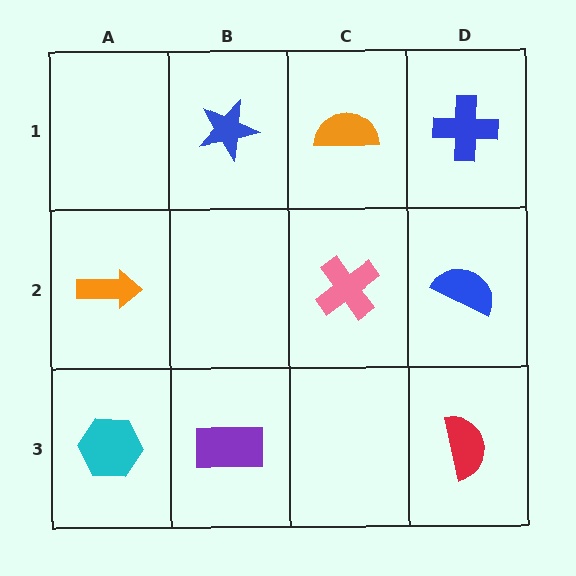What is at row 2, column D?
A blue semicircle.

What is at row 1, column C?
An orange semicircle.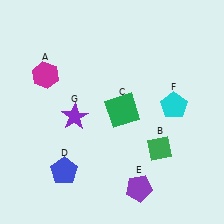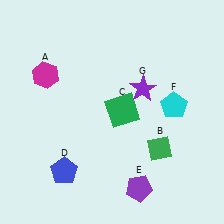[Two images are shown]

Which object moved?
The purple star (G) moved right.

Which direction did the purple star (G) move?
The purple star (G) moved right.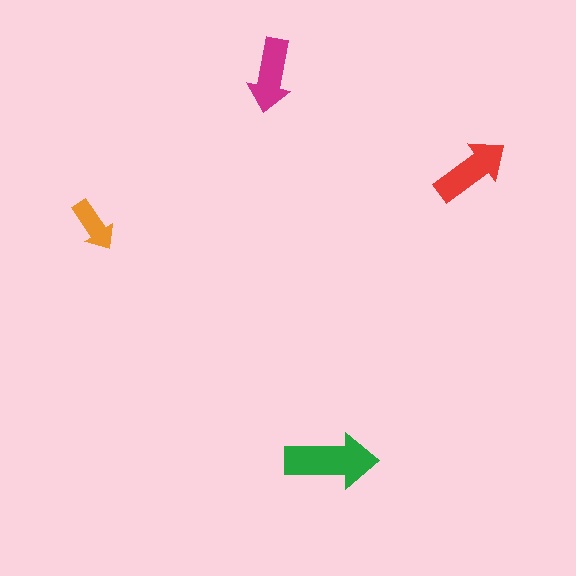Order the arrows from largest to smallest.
the green one, the red one, the magenta one, the orange one.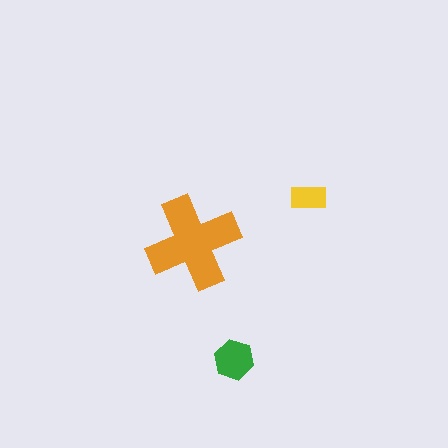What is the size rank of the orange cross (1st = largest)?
1st.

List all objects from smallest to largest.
The yellow rectangle, the green hexagon, the orange cross.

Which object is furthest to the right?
The yellow rectangle is rightmost.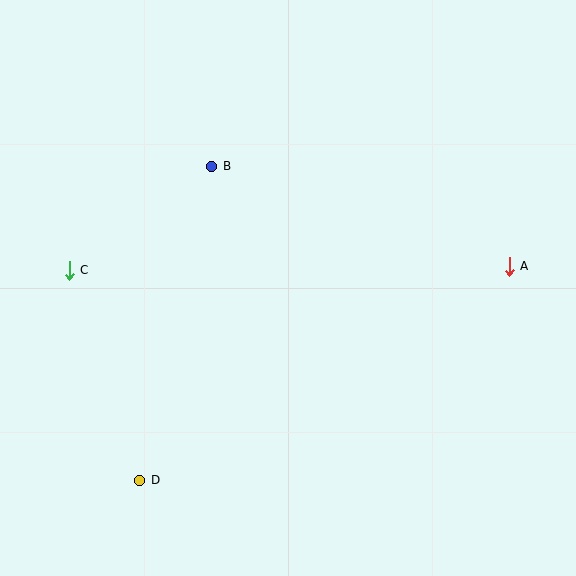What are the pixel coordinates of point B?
Point B is at (212, 166).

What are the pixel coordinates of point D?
Point D is at (140, 480).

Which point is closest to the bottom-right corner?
Point A is closest to the bottom-right corner.